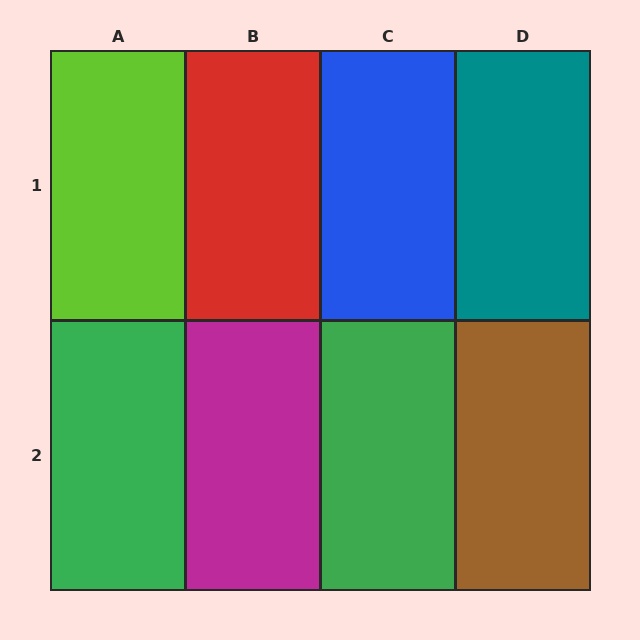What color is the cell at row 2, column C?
Green.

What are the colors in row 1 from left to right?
Lime, red, blue, teal.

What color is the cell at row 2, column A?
Green.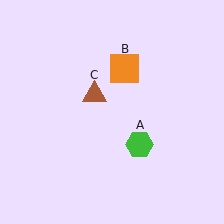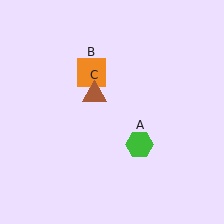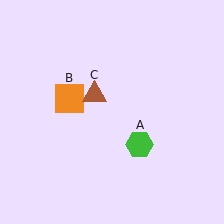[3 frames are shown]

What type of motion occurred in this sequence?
The orange square (object B) rotated counterclockwise around the center of the scene.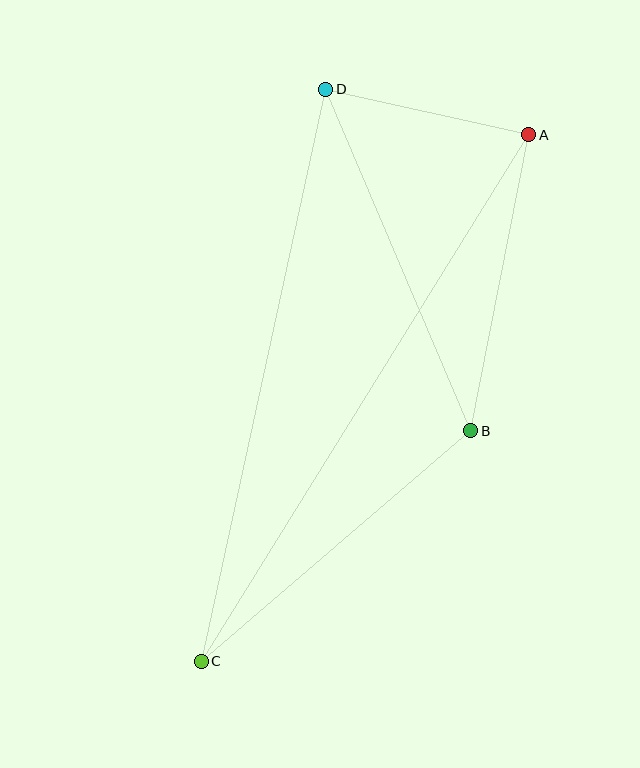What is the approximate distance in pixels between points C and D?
The distance between C and D is approximately 586 pixels.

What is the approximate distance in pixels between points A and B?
The distance between A and B is approximately 302 pixels.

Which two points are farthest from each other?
Points A and C are farthest from each other.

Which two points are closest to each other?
Points A and D are closest to each other.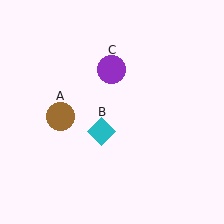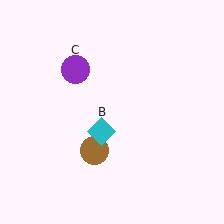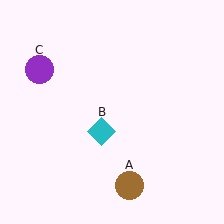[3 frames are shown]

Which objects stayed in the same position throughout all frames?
Cyan diamond (object B) remained stationary.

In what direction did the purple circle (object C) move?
The purple circle (object C) moved left.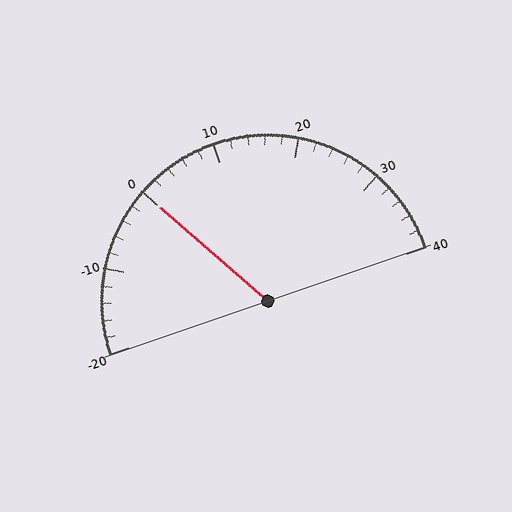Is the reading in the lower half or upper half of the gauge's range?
The reading is in the lower half of the range (-20 to 40).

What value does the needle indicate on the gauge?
The needle indicates approximately 0.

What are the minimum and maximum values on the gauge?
The gauge ranges from -20 to 40.